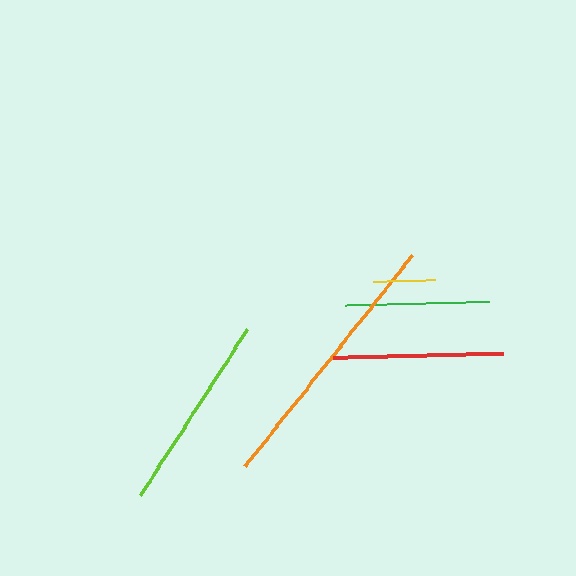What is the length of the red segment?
The red segment is approximately 170 pixels long.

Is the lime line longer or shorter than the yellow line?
The lime line is longer than the yellow line.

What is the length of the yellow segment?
The yellow segment is approximately 62 pixels long.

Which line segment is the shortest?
The yellow line is the shortest at approximately 62 pixels.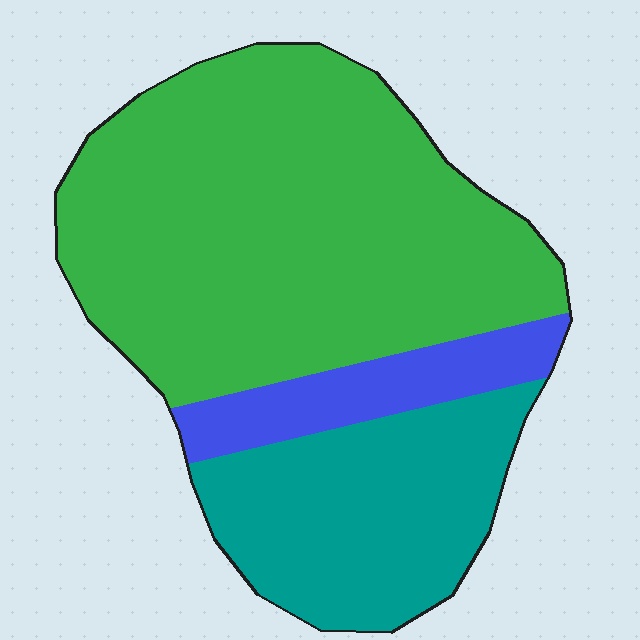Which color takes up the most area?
Green, at roughly 60%.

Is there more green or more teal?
Green.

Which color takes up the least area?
Blue, at roughly 10%.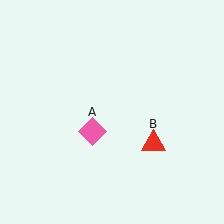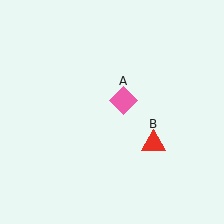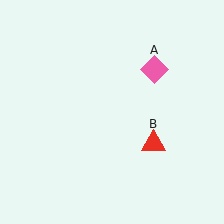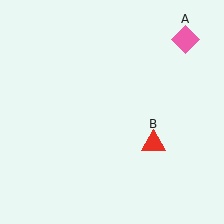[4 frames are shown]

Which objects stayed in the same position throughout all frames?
Red triangle (object B) remained stationary.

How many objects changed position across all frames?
1 object changed position: pink diamond (object A).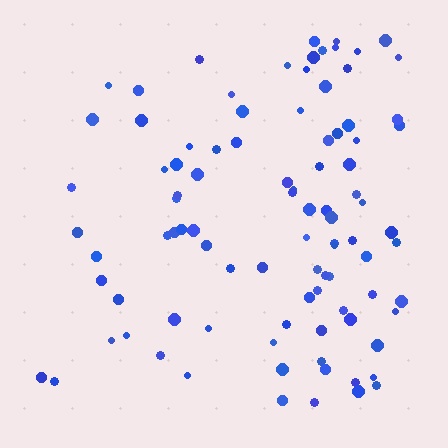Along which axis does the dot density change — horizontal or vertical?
Horizontal.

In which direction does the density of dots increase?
From left to right, with the right side densest.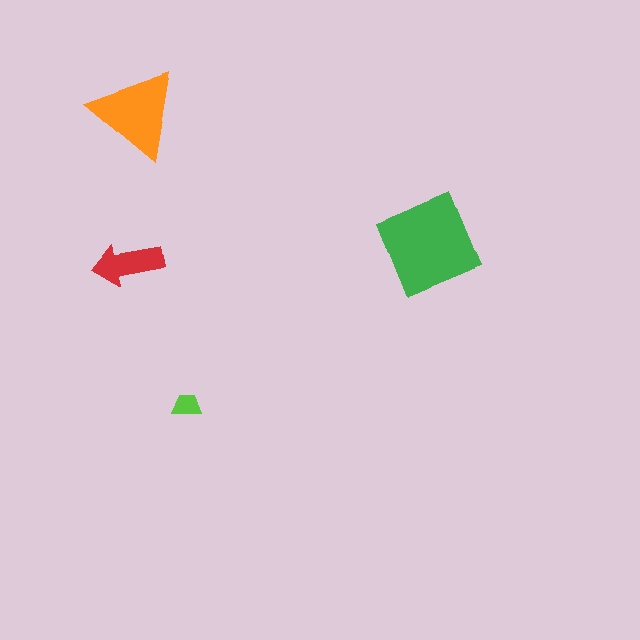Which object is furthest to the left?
The red arrow is leftmost.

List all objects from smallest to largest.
The lime trapezoid, the red arrow, the orange triangle, the green diamond.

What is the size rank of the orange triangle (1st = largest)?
2nd.